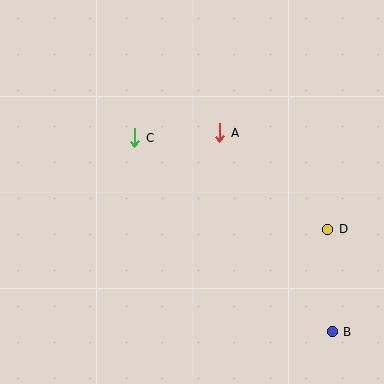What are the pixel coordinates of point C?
Point C is at (135, 138).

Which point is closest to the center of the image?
Point A at (220, 133) is closest to the center.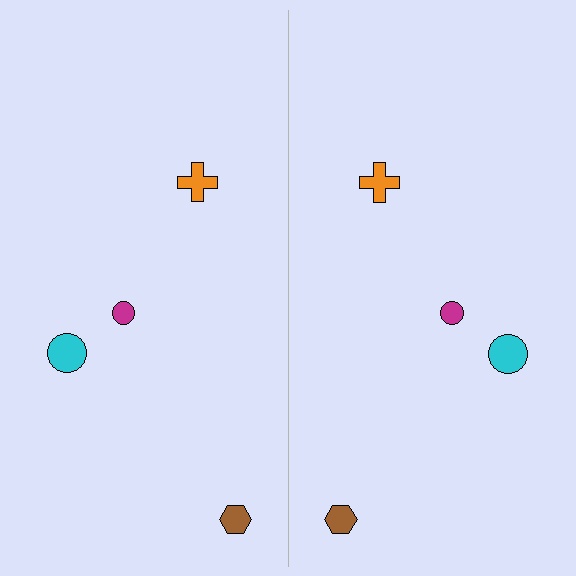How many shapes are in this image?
There are 8 shapes in this image.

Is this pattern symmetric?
Yes, this pattern has bilateral (reflection) symmetry.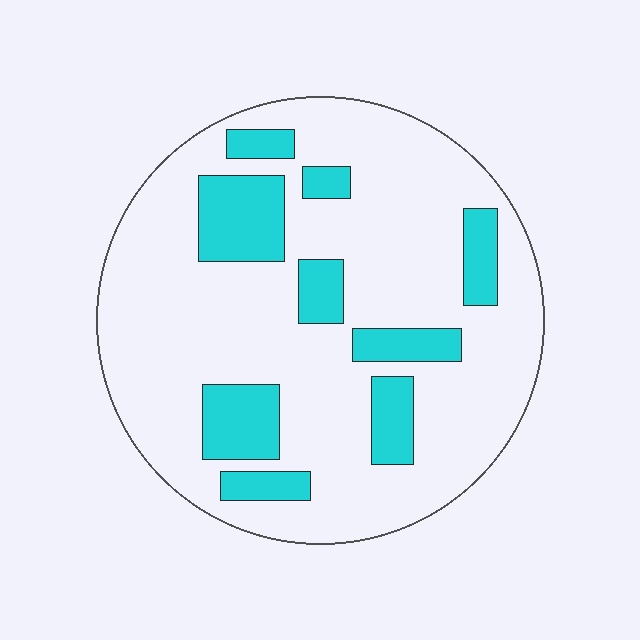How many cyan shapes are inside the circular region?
9.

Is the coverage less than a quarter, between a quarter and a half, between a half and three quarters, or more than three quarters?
Less than a quarter.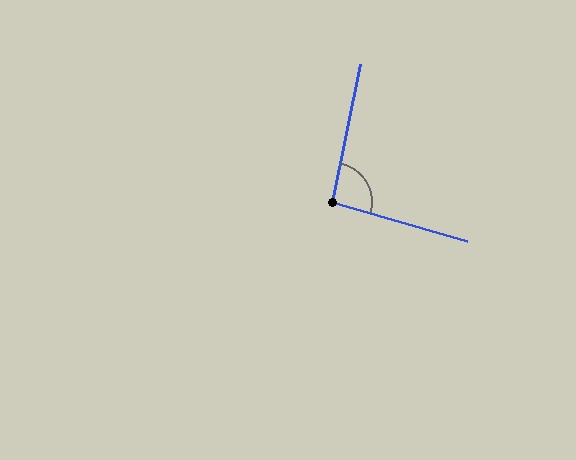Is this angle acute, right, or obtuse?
It is approximately a right angle.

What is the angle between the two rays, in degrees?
Approximately 95 degrees.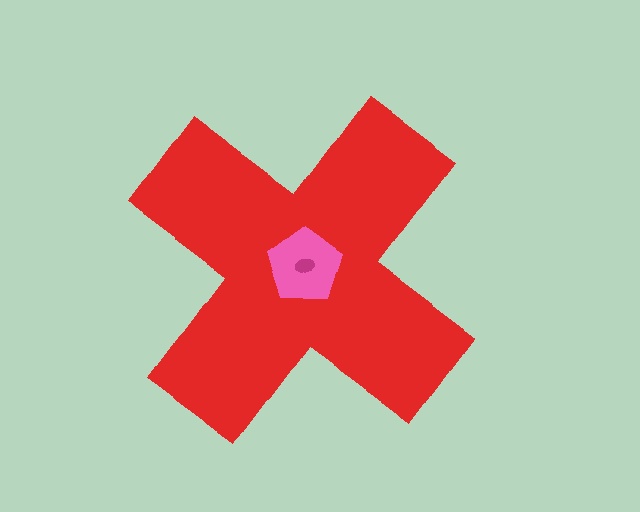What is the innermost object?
The magenta ellipse.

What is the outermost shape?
The red cross.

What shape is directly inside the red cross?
The pink pentagon.